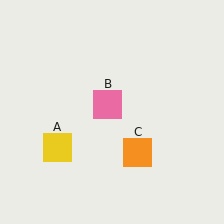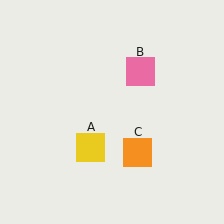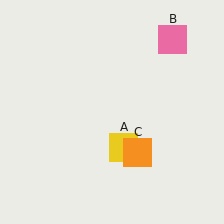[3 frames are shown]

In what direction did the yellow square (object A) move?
The yellow square (object A) moved right.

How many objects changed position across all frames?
2 objects changed position: yellow square (object A), pink square (object B).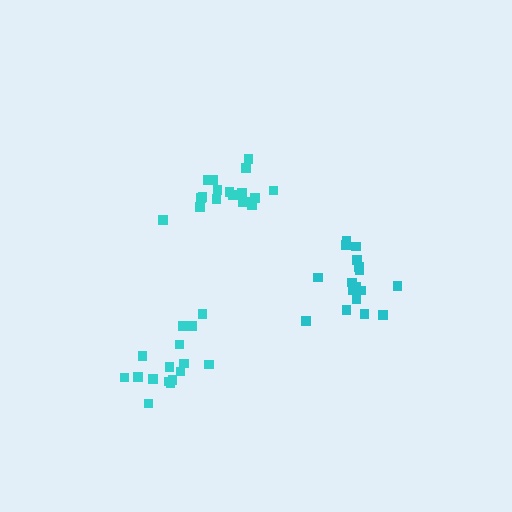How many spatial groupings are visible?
There are 3 spatial groupings.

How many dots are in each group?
Group 1: 16 dots, Group 2: 18 dots, Group 3: 17 dots (51 total).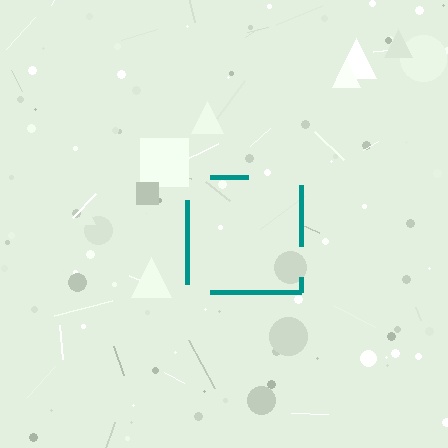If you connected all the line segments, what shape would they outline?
They would outline a square.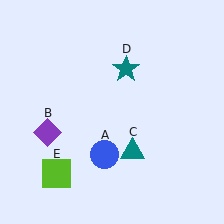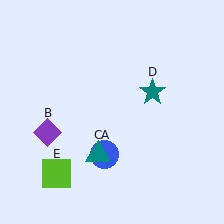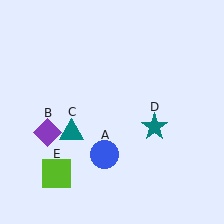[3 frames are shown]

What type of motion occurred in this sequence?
The teal triangle (object C), teal star (object D) rotated clockwise around the center of the scene.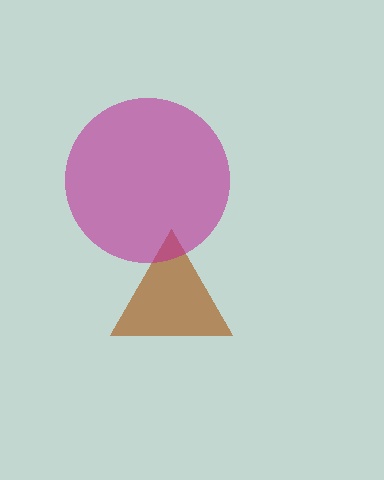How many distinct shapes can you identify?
There are 2 distinct shapes: a brown triangle, a magenta circle.